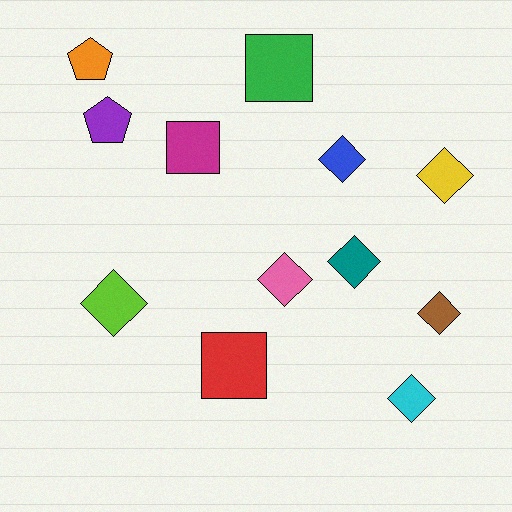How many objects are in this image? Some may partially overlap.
There are 12 objects.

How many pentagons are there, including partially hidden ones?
There are 2 pentagons.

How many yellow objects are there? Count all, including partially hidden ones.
There is 1 yellow object.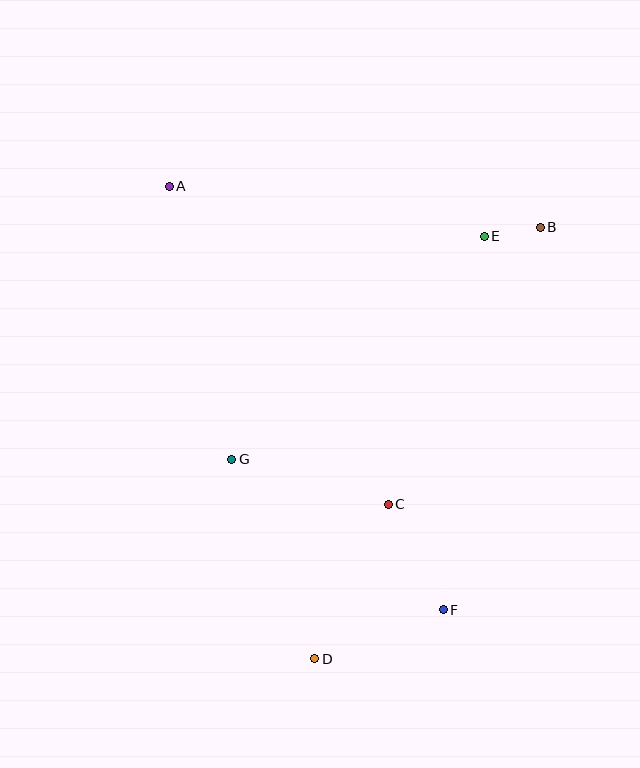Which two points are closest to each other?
Points B and E are closest to each other.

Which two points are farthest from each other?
Points A and F are farthest from each other.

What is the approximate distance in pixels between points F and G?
The distance between F and G is approximately 259 pixels.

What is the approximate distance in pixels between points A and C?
The distance between A and C is approximately 386 pixels.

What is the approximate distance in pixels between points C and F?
The distance between C and F is approximately 119 pixels.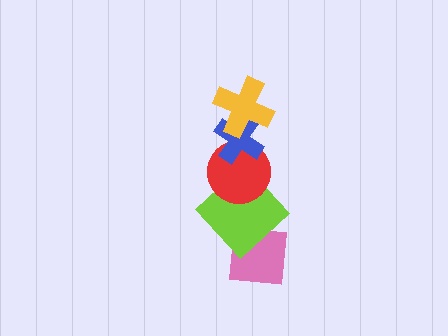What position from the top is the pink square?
The pink square is 5th from the top.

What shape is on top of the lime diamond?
The red circle is on top of the lime diamond.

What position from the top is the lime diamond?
The lime diamond is 4th from the top.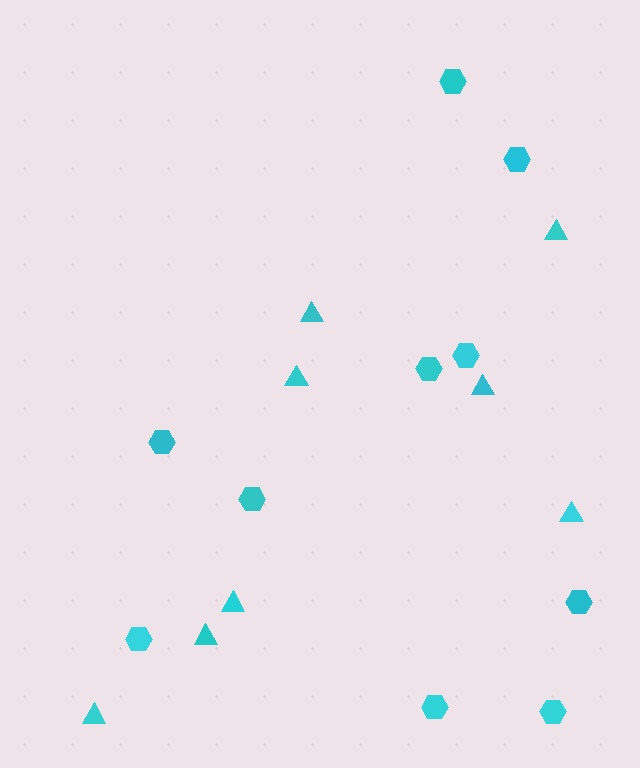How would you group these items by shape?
There are 2 groups: one group of hexagons (10) and one group of triangles (8).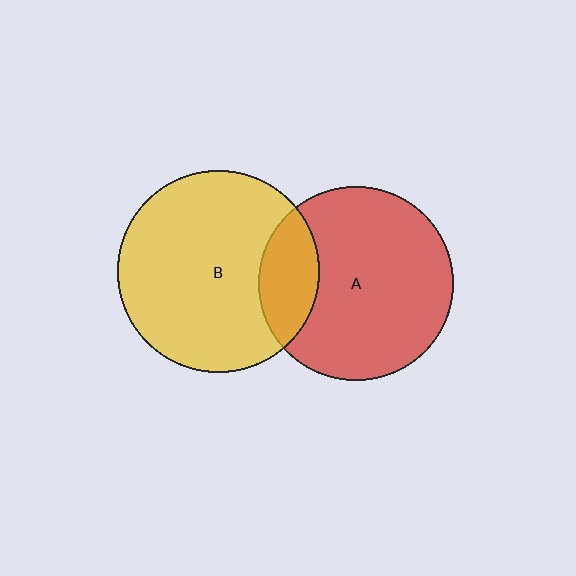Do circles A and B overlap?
Yes.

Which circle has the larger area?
Circle B (yellow).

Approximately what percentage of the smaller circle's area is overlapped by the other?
Approximately 20%.